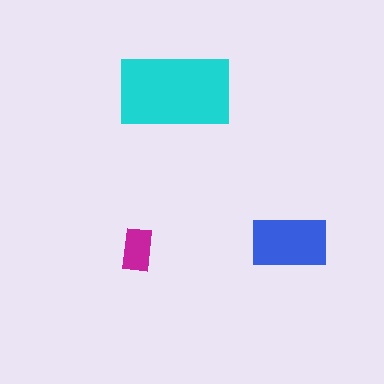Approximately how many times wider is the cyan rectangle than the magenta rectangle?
About 2.5 times wider.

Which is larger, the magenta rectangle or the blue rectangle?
The blue one.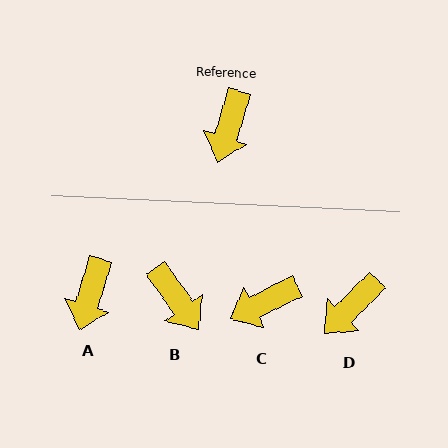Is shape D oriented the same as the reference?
No, it is off by about 28 degrees.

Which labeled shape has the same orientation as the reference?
A.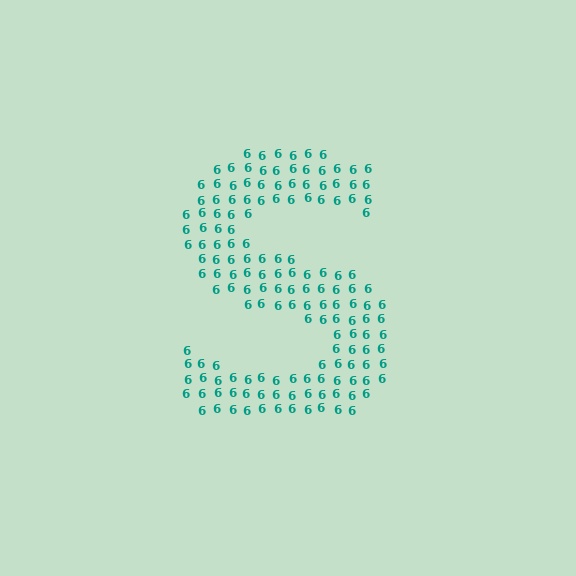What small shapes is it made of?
It is made of small digit 6's.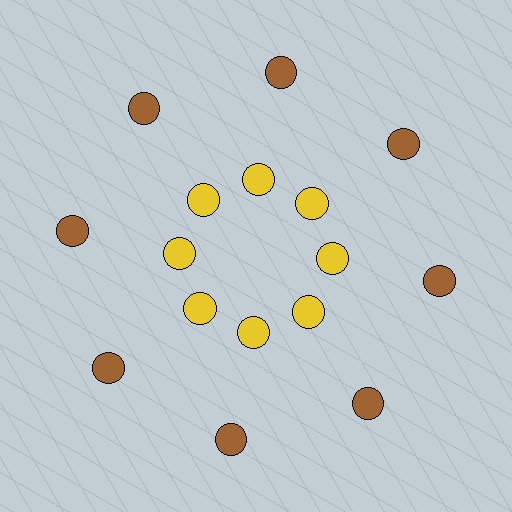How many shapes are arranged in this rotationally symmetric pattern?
There are 16 shapes, arranged in 8 groups of 2.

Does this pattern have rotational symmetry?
Yes, this pattern has 8-fold rotational symmetry. It looks the same after rotating 45 degrees around the center.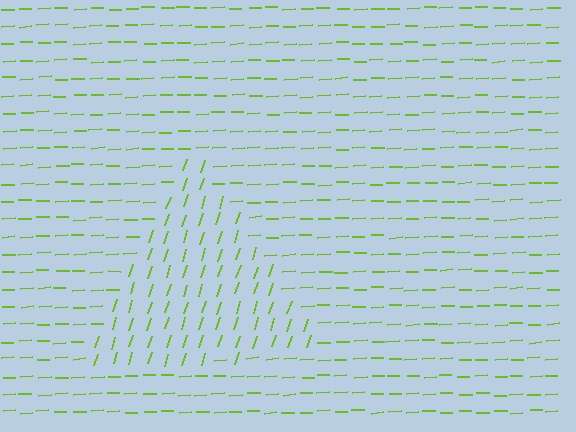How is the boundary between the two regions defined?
The boundary is defined purely by a change in line orientation (approximately 69 degrees difference). All lines are the same color and thickness.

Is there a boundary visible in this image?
Yes, there is a texture boundary formed by a change in line orientation.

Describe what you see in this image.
The image is filled with small lime line segments. A triangle region in the image has lines oriented differently from the surrounding lines, creating a visible texture boundary.